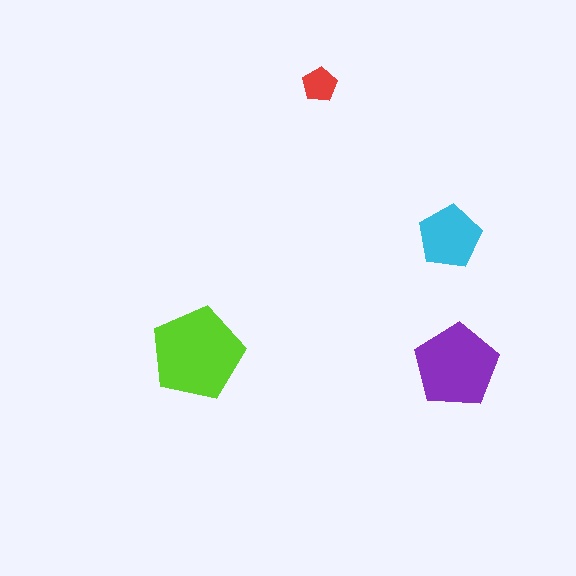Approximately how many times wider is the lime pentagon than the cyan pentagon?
About 1.5 times wider.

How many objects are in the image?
There are 4 objects in the image.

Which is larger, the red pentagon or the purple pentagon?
The purple one.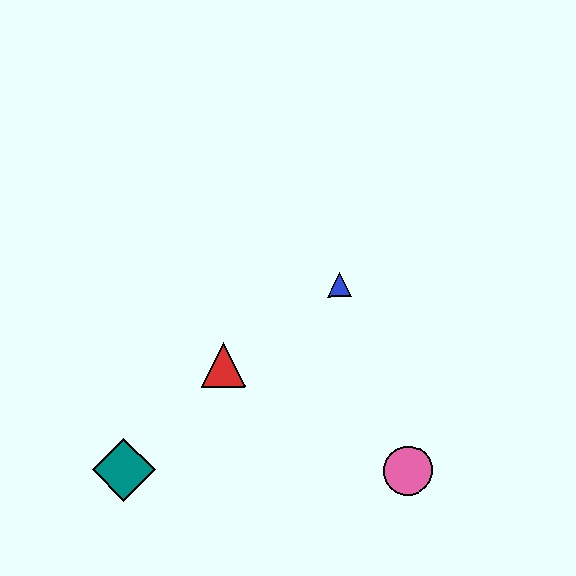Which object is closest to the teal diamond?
The red triangle is closest to the teal diamond.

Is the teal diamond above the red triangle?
No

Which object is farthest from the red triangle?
The pink circle is farthest from the red triangle.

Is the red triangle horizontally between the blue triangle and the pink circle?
No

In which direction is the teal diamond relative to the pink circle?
The teal diamond is to the left of the pink circle.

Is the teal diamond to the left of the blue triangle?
Yes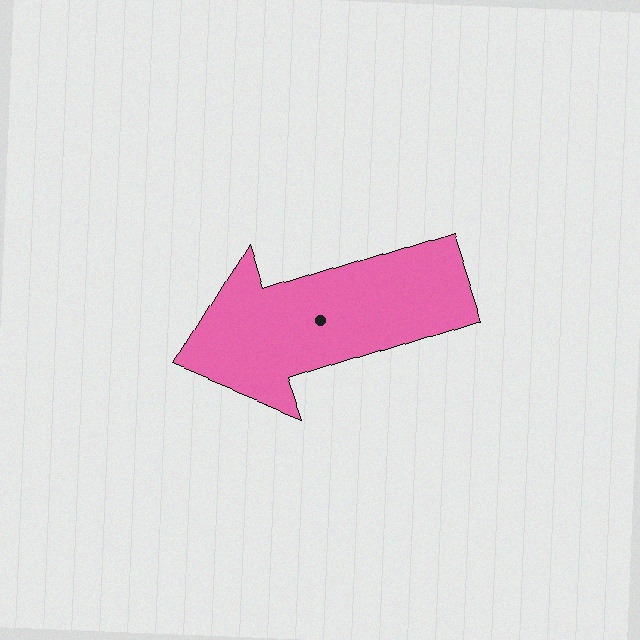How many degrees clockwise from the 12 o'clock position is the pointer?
Approximately 252 degrees.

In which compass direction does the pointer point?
West.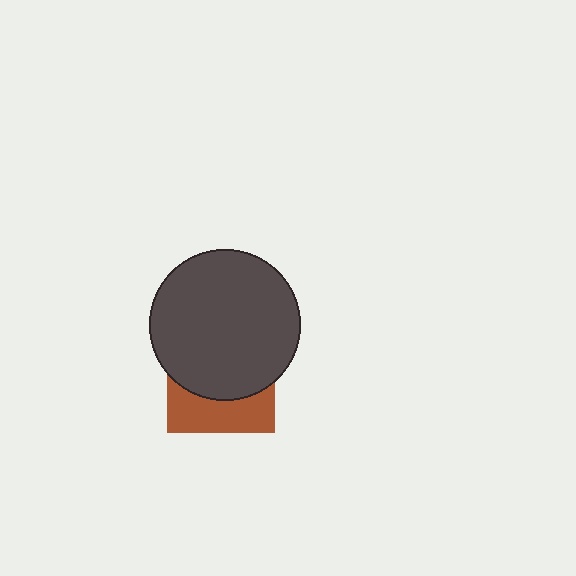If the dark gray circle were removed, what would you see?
You would see the complete brown square.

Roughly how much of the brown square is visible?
A small part of it is visible (roughly 37%).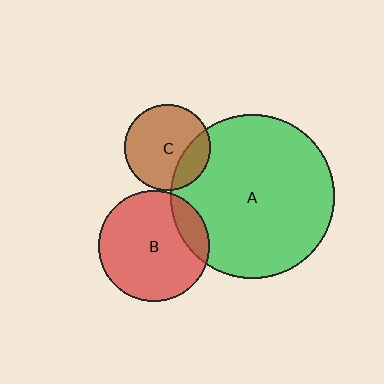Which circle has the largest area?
Circle A (green).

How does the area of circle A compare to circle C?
Approximately 3.6 times.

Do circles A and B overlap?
Yes.